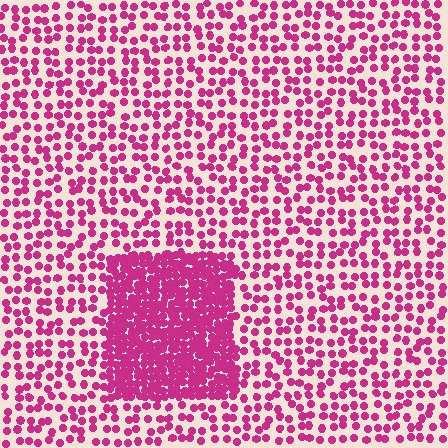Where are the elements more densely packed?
The elements are more densely packed inside the rectangle boundary.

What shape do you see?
I see a rectangle.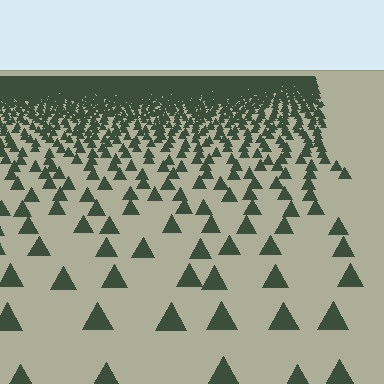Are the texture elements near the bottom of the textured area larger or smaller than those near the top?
Larger. Near the bottom, elements are closer to the viewer and appear at a bigger on-screen size.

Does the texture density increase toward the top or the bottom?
Density increases toward the top.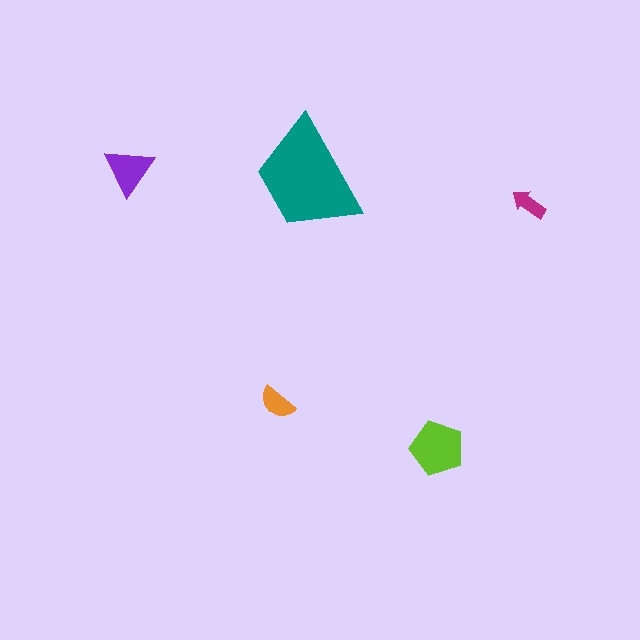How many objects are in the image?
There are 5 objects in the image.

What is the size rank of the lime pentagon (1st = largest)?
2nd.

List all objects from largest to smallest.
The teal trapezoid, the lime pentagon, the purple triangle, the orange semicircle, the magenta arrow.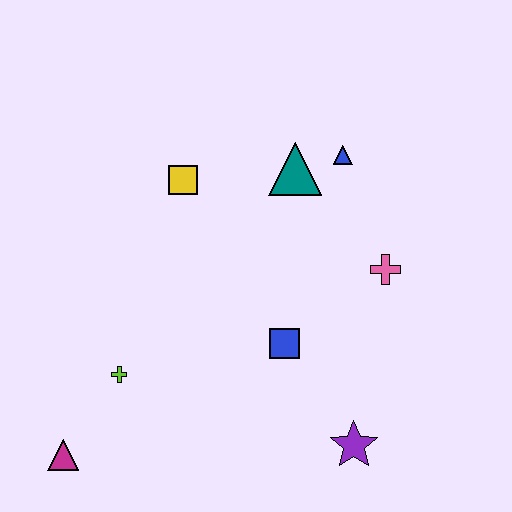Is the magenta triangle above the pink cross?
No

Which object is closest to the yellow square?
The teal triangle is closest to the yellow square.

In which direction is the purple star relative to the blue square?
The purple star is below the blue square.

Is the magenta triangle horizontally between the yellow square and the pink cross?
No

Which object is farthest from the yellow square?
The purple star is farthest from the yellow square.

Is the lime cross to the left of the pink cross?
Yes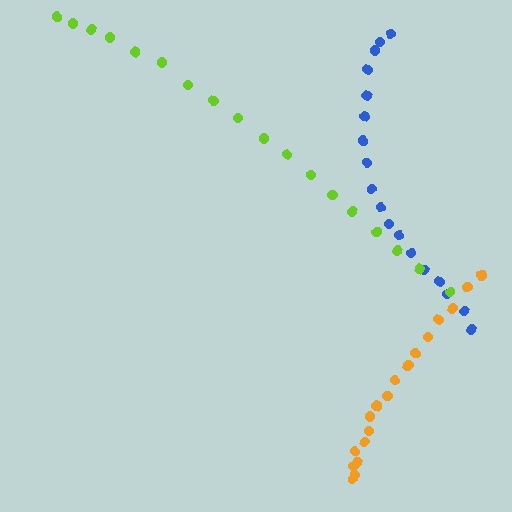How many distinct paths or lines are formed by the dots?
There are 3 distinct paths.